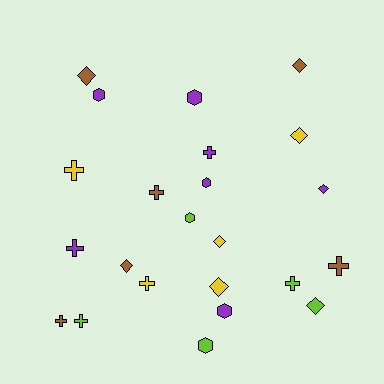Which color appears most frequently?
Purple, with 7 objects.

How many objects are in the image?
There are 23 objects.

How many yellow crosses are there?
There are 2 yellow crosses.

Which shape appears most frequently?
Cross, with 9 objects.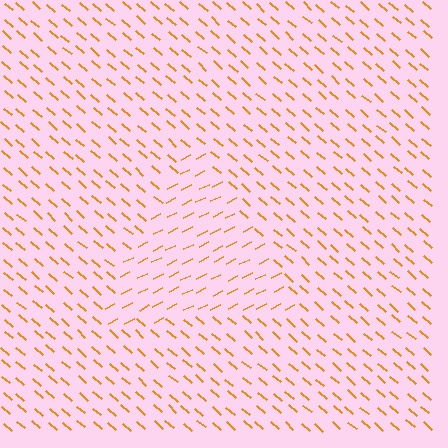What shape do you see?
I see a triangle.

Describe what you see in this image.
The image is filled with small orange line segments. A triangle region in the image has lines oriented differently from the surrounding lines, creating a visible texture boundary.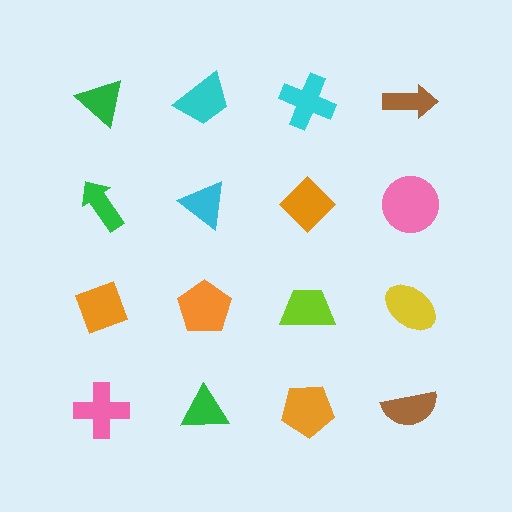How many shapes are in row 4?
4 shapes.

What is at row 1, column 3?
A cyan cross.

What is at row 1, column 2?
A cyan trapezoid.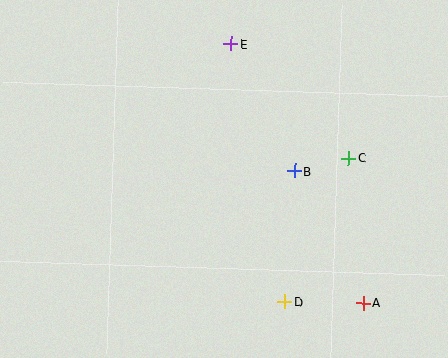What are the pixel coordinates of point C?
Point C is at (348, 158).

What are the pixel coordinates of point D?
Point D is at (285, 302).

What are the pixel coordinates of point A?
Point A is at (363, 303).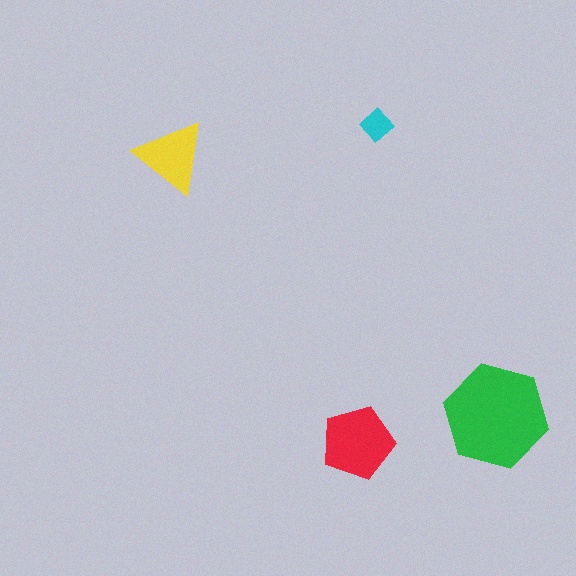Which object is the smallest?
The cyan diamond.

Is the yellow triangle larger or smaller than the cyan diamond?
Larger.